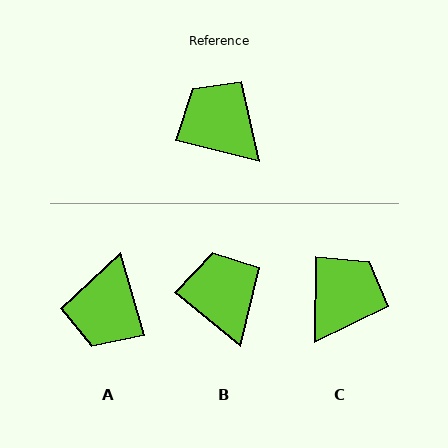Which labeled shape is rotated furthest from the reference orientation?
A, about 120 degrees away.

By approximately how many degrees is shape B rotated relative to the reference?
Approximately 26 degrees clockwise.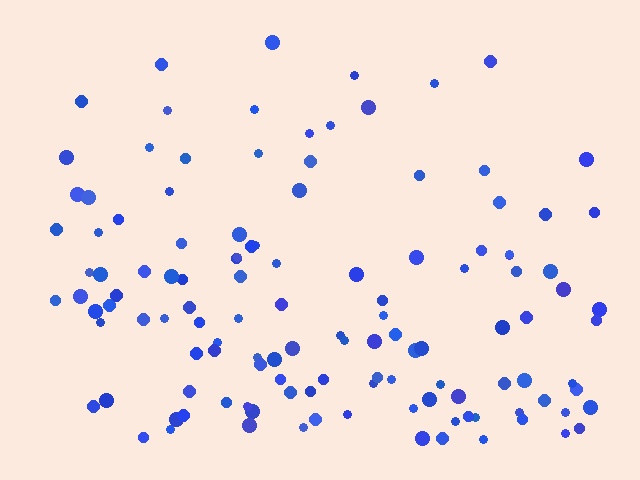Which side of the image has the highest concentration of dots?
The bottom.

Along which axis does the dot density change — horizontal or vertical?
Vertical.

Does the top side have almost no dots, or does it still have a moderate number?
Still a moderate number, just noticeably fewer than the bottom.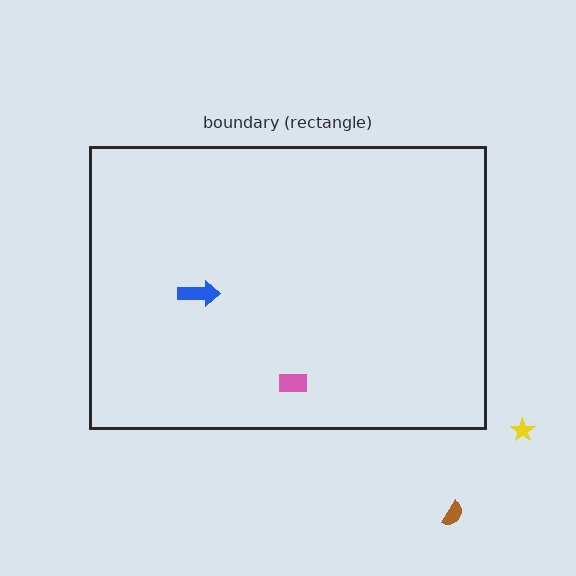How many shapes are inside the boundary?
2 inside, 2 outside.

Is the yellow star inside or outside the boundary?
Outside.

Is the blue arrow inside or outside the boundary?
Inside.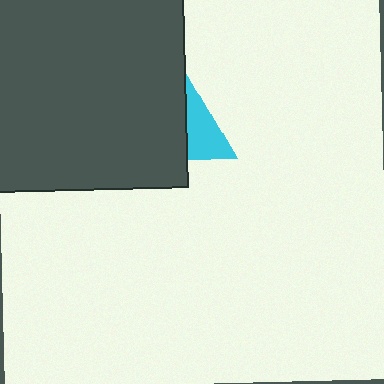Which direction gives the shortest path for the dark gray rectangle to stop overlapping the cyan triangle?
Moving left gives the shortest separation.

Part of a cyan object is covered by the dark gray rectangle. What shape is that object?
It is a triangle.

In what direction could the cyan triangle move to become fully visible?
The cyan triangle could move right. That would shift it out from behind the dark gray rectangle entirely.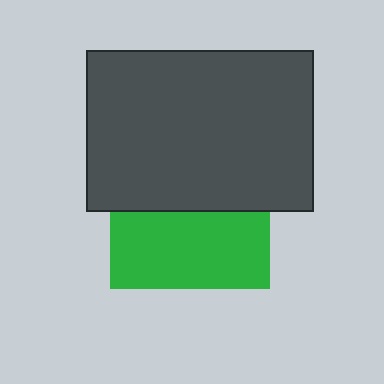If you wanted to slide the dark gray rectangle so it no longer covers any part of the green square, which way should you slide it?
Slide it up — that is the most direct way to separate the two shapes.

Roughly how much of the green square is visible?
About half of it is visible (roughly 49%).